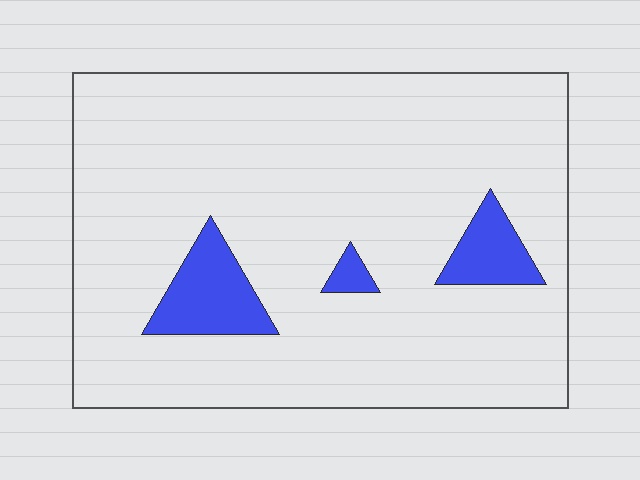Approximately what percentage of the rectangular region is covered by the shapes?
Approximately 10%.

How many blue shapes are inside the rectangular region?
3.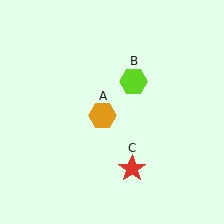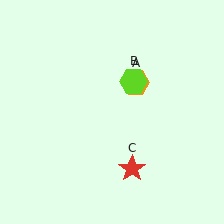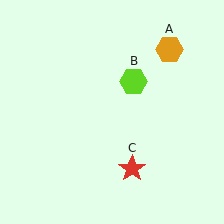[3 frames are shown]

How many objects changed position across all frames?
1 object changed position: orange hexagon (object A).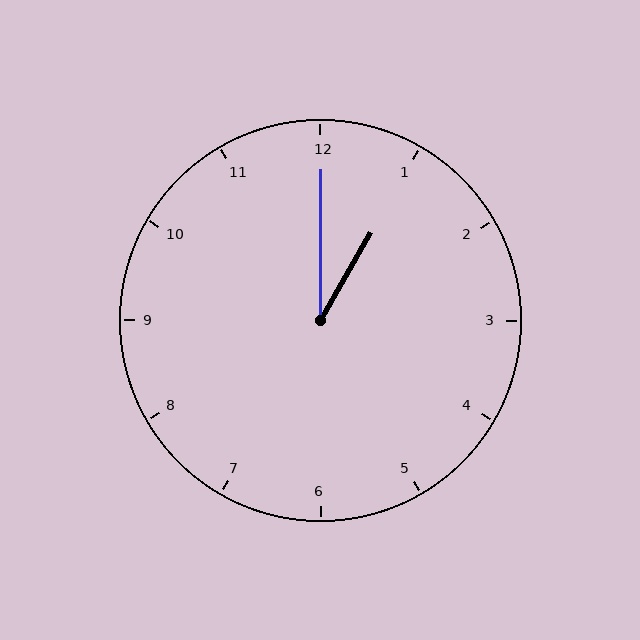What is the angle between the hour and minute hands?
Approximately 30 degrees.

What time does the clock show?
1:00.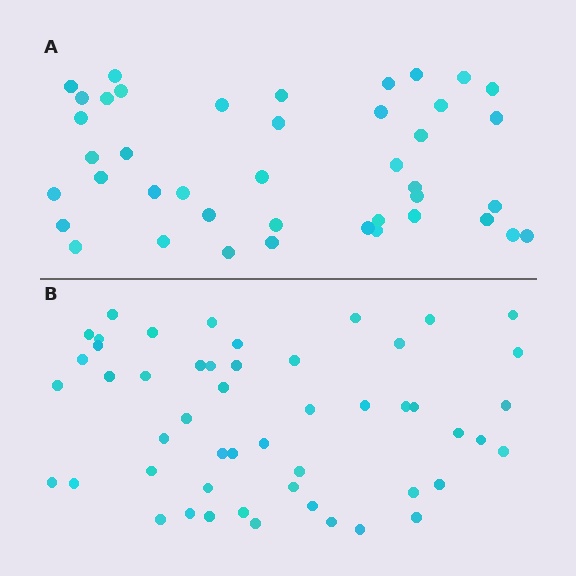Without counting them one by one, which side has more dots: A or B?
Region B (the bottom region) has more dots.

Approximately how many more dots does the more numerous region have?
Region B has roughly 8 or so more dots than region A.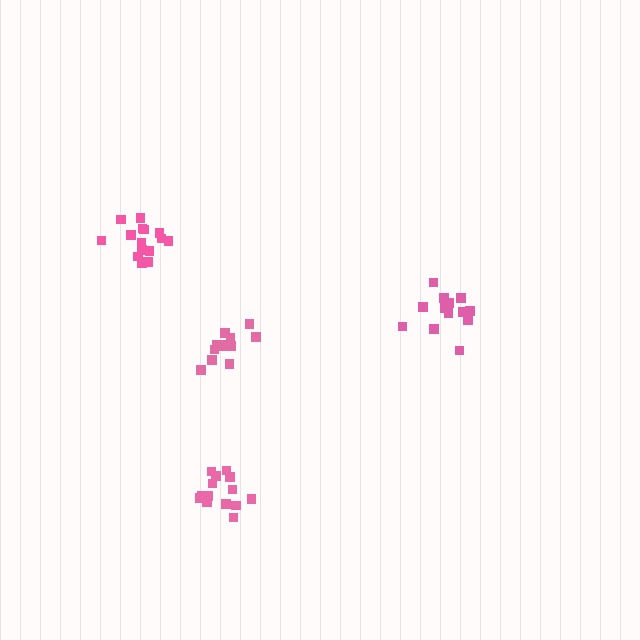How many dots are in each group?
Group 1: 13 dots, Group 2: 15 dots, Group 3: 14 dots, Group 4: 12 dots (54 total).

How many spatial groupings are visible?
There are 4 spatial groupings.